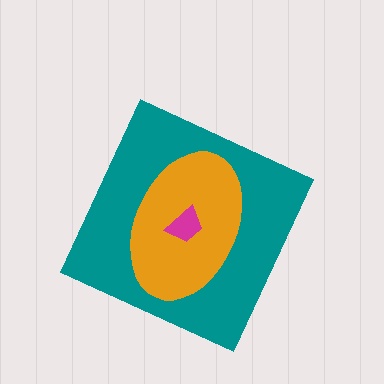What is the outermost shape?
The teal diamond.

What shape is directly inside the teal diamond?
The orange ellipse.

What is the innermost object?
The magenta trapezoid.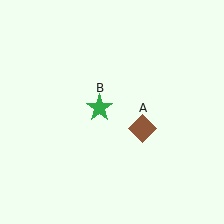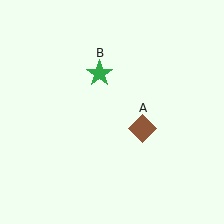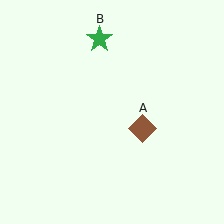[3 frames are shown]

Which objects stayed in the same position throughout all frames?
Brown diamond (object A) remained stationary.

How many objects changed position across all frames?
1 object changed position: green star (object B).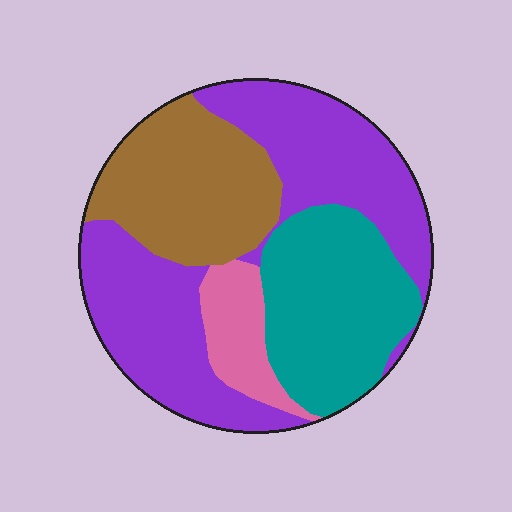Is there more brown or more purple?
Purple.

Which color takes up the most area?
Purple, at roughly 45%.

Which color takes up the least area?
Pink, at roughly 10%.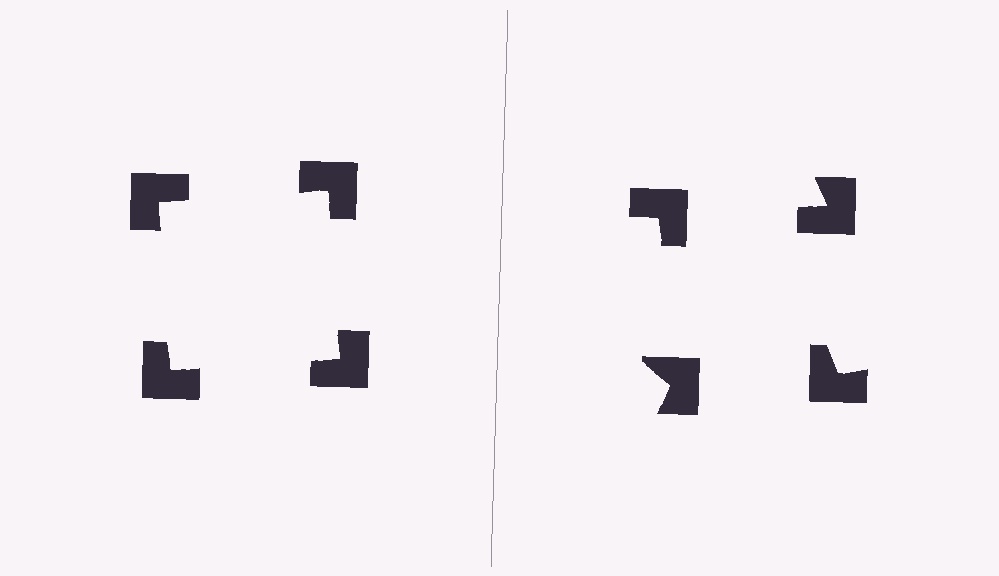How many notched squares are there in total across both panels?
8 — 4 on each side.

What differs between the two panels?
The notched squares are positioned identically on both sides; only the wedge orientations differ. On the left they align to a square; on the right they are misaligned.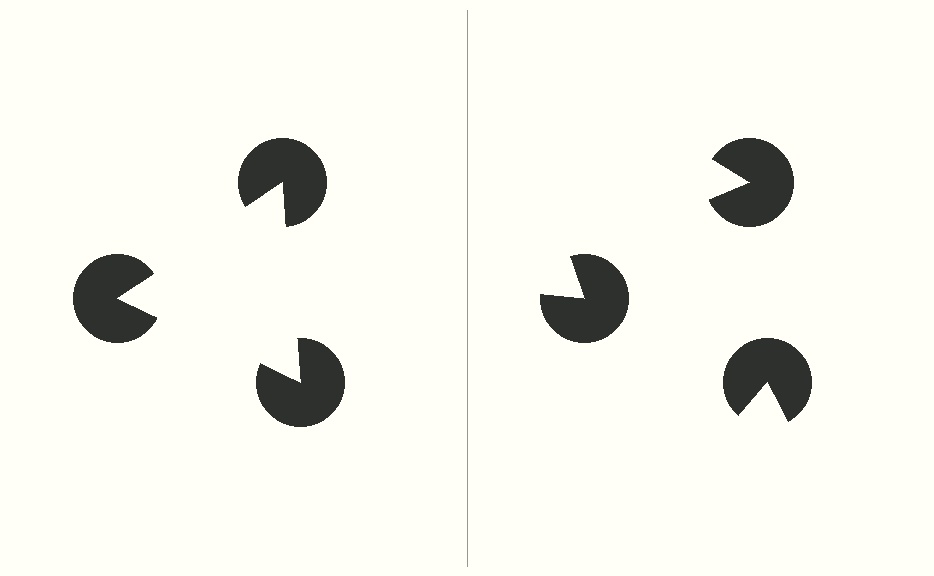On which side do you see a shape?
An illusory triangle appears on the left side. On the right side the wedge cuts are rotated, so no coherent shape forms.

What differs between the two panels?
The pac-man discs are positioned identically on both sides; only the wedge orientations differ. On the left they align to a triangle; on the right they are misaligned.